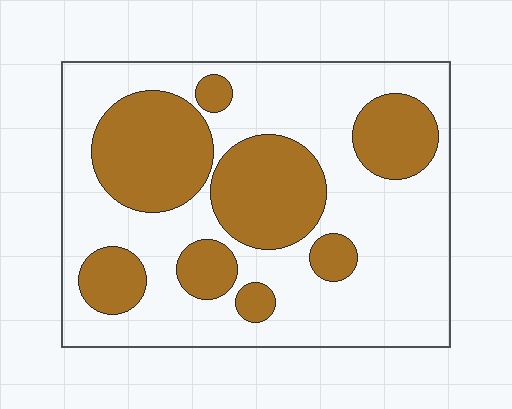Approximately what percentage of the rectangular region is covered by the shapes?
Approximately 35%.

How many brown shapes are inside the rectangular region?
8.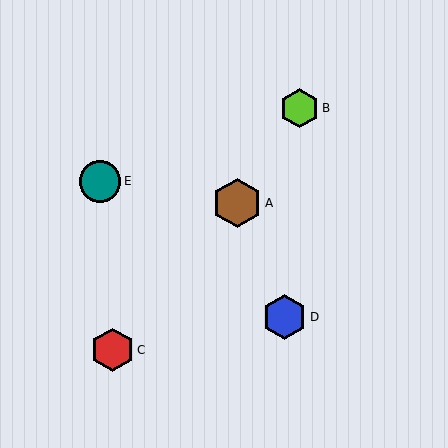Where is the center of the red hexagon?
The center of the red hexagon is at (113, 350).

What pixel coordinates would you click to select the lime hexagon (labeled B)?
Click at (299, 108) to select the lime hexagon B.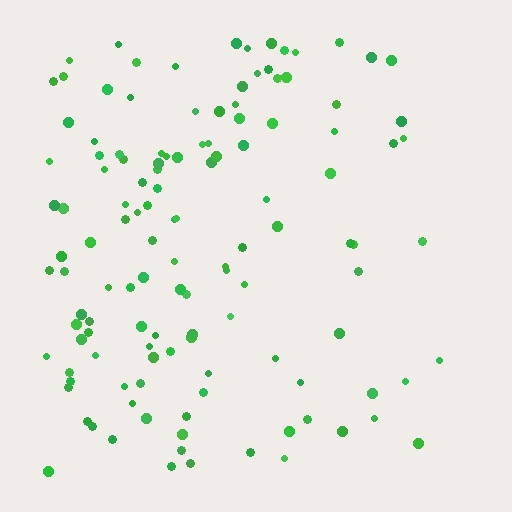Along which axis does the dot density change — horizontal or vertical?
Horizontal.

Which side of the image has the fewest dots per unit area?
The right.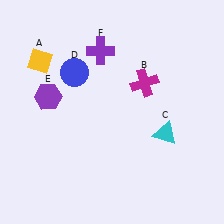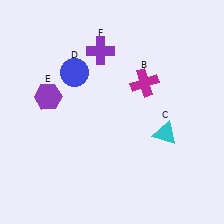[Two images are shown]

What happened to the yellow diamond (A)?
The yellow diamond (A) was removed in Image 2. It was in the top-left area of Image 1.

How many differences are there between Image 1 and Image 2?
There is 1 difference between the two images.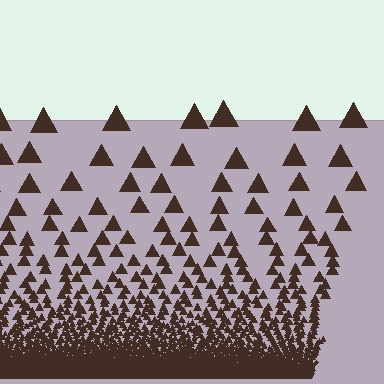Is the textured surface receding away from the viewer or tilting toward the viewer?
The surface appears to tilt toward the viewer. Texture elements get larger and sparser toward the top.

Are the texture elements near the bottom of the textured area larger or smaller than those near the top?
Smaller. The gradient is inverted — elements near the bottom are smaller and denser.